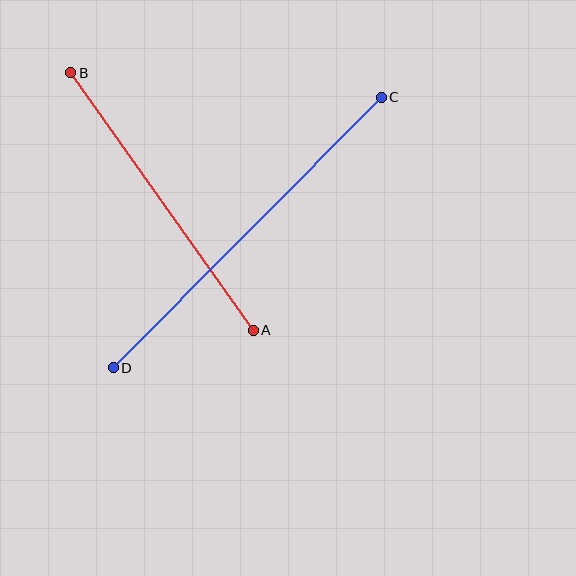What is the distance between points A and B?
The distance is approximately 315 pixels.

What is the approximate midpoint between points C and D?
The midpoint is at approximately (247, 232) pixels.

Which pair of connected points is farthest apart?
Points C and D are farthest apart.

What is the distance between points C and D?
The distance is approximately 381 pixels.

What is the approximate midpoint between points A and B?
The midpoint is at approximately (162, 202) pixels.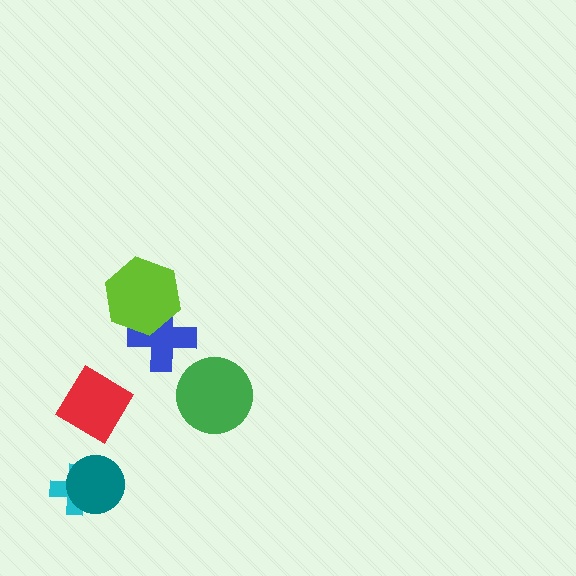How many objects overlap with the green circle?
0 objects overlap with the green circle.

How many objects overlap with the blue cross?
1 object overlaps with the blue cross.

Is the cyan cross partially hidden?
Yes, it is partially covered by another shape.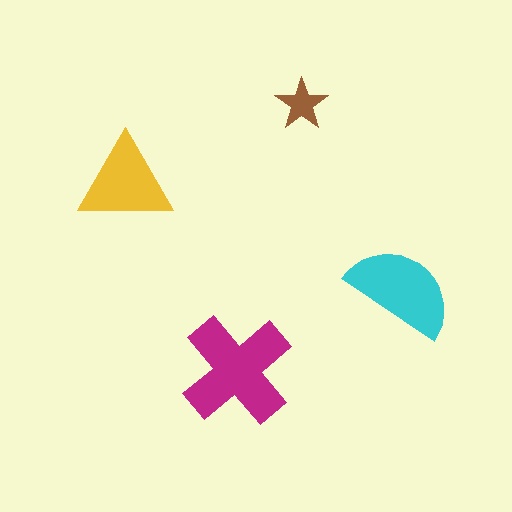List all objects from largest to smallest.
The magenta cross, the cyan semicircle, the yellow triangle, the brown star.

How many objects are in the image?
There are 4 objects in the image.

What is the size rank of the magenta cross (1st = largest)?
1st.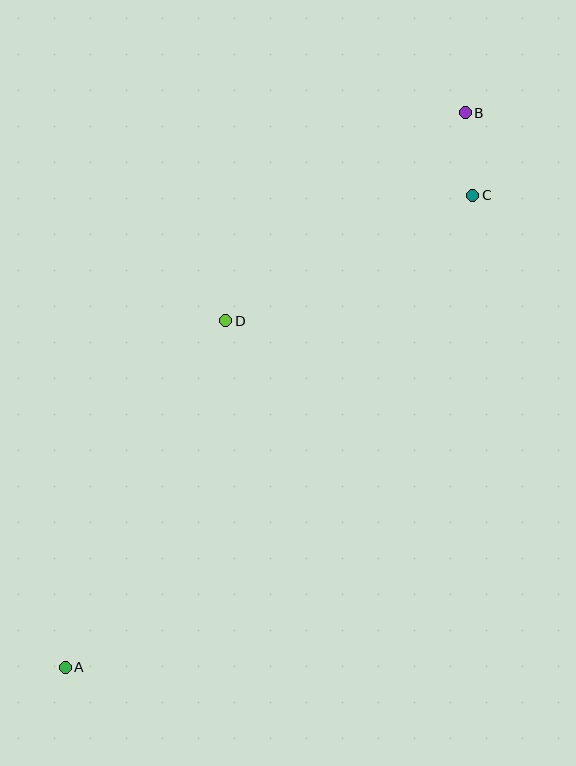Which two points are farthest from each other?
Points A and B are farthest from each other.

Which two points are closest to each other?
Points B and C are closest to each other.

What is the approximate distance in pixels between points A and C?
The distance between A and C is approximately 624 pixels.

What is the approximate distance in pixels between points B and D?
The distance between B and D is approximately 318 pixels.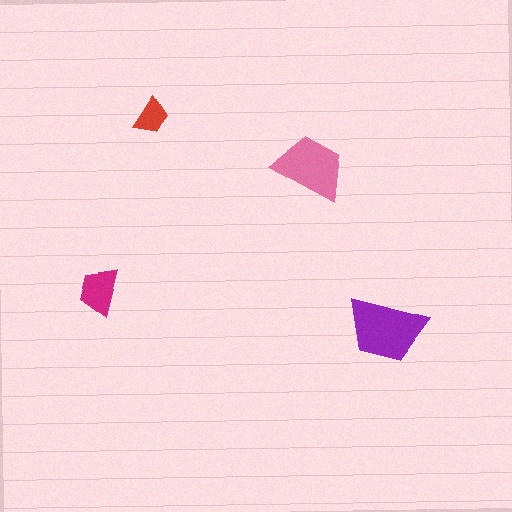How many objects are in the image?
There are 4 objects in the image.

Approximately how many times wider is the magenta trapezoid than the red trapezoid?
About 1.5 times wider.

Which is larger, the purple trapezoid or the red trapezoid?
The purple one.